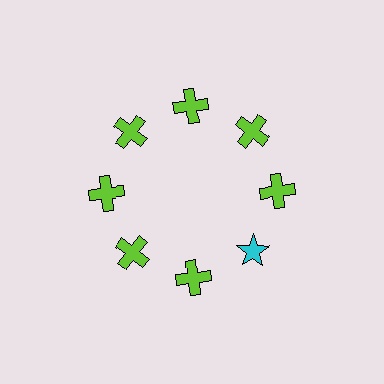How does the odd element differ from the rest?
It differs in both color (cyan instead of lime) and shape (star instead of cross).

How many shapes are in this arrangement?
There are 8 shapes arranged in a ring pattern.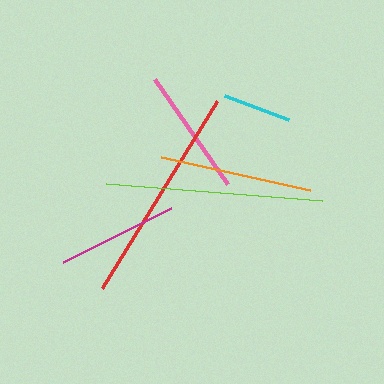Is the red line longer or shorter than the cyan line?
The red line is longer than the cyan line.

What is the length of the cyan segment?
The cyan segment is approximately 69 pixels long.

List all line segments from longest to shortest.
From longest to shortest: red, lime, orange, pink, magenta, cyan.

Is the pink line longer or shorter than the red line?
The red line is longer than the pink line.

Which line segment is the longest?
The red line is the longest at approximately 219 pixels.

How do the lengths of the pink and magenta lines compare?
The pink and magenta lines are approximately the same length.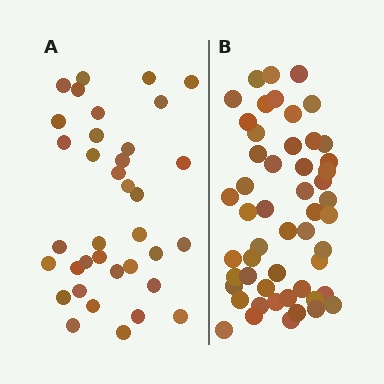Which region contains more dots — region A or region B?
Region B (the right region) has more dots.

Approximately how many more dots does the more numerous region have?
Region B has approximately 15 more dots than region A.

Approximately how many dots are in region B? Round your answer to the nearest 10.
About 50 dots. (The exact count is 52, which rounds to 50.)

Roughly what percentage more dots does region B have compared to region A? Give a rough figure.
About 45% more.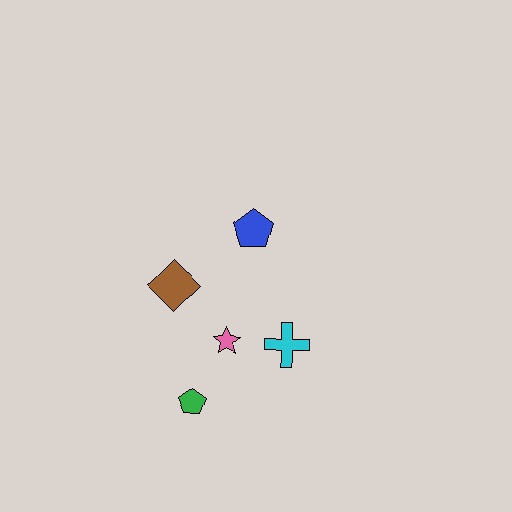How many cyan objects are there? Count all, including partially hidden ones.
There is 1 cyan object.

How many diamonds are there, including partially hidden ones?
There is 1 diamond.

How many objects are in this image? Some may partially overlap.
There are 5 objects.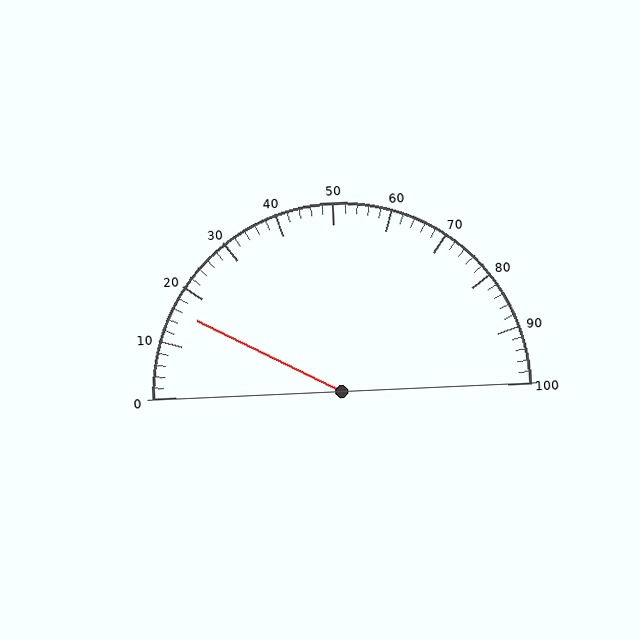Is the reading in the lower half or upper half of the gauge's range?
The reading is in the lower half of the range (0 to 100).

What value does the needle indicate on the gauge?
The needle indicates approximately 16.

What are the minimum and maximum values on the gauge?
The gauge ranges from 0 to 100.